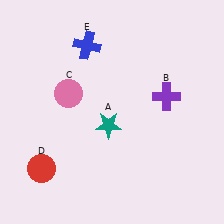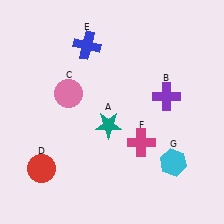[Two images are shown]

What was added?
A magenta cross (F), a cyan hexagon (G) were added in Image 2.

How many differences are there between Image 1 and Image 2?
There are 2 differences between the two images.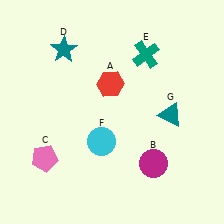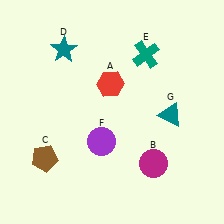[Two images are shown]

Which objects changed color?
C changed from pink to brown. F changed from cyan to purple.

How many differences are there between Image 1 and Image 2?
There are 2 differences between the two images.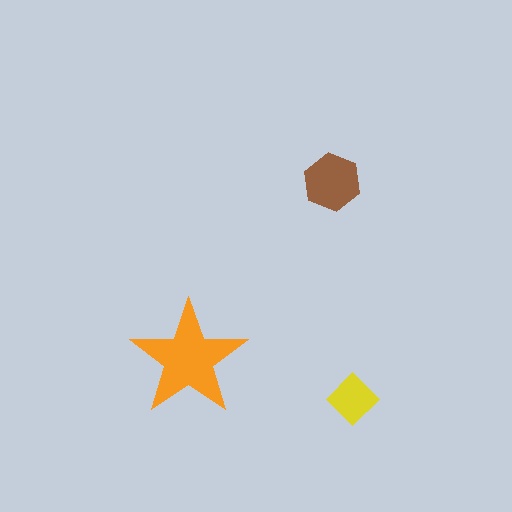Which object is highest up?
The brown hexagon is topmost.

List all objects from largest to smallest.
The orange star, the brown hexagon, the yellow diamond.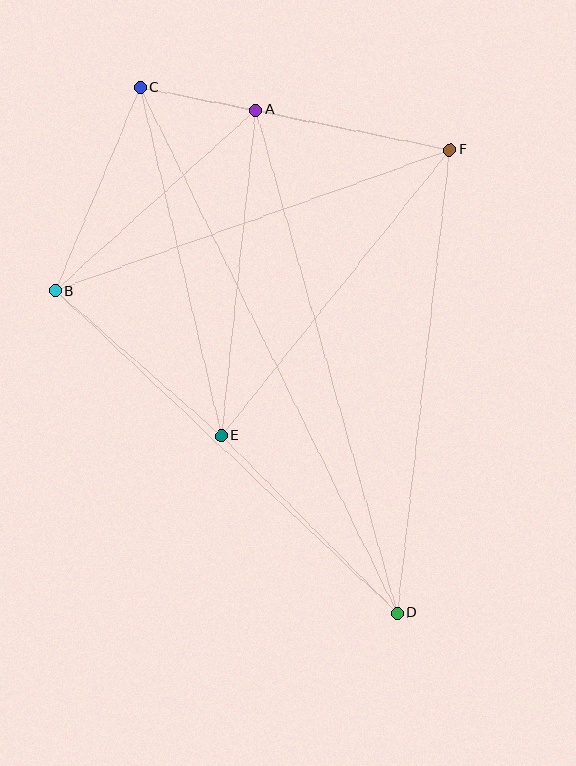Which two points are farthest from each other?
Points C and D are farthest from each other.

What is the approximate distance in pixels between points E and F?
The distance between E and F is approximately 366 pixels.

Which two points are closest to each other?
Points A and C are closest to each other.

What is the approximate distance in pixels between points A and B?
The distance between A and B is approximately 270 pixels.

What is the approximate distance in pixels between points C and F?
The distance between C and F is approximately 316 pixels.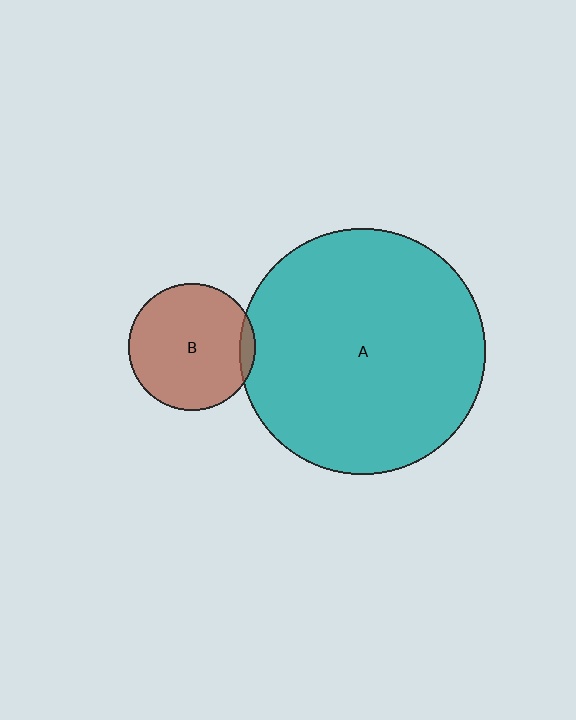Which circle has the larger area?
Circle A (teal).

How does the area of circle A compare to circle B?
Approximately 3.7 times.